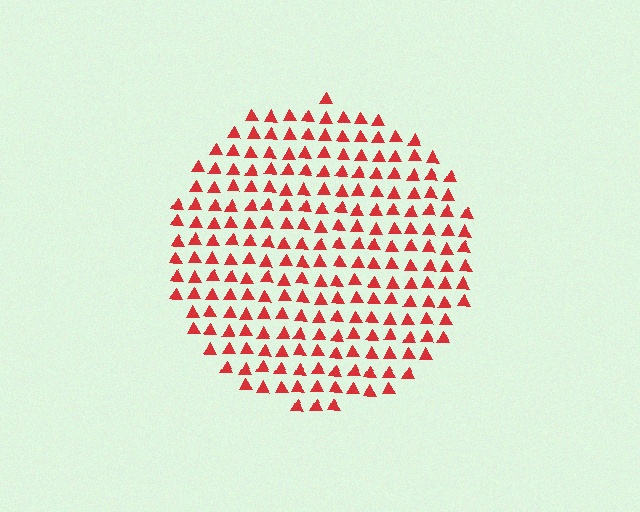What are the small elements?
The small elements are triangles.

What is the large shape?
The large shape is a circle.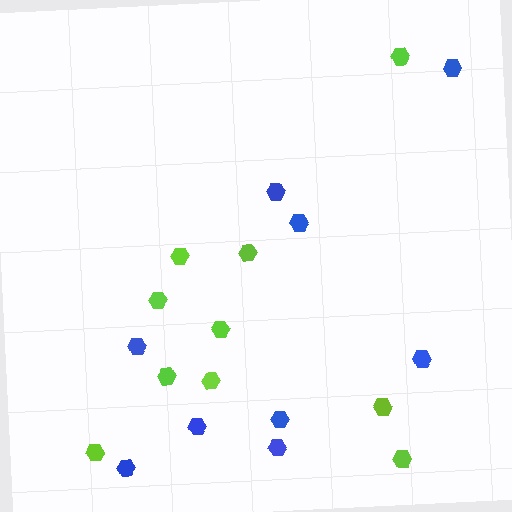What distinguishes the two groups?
There are 2 groups: one group of blue hexagons (9) and one group of lime hexagons (10).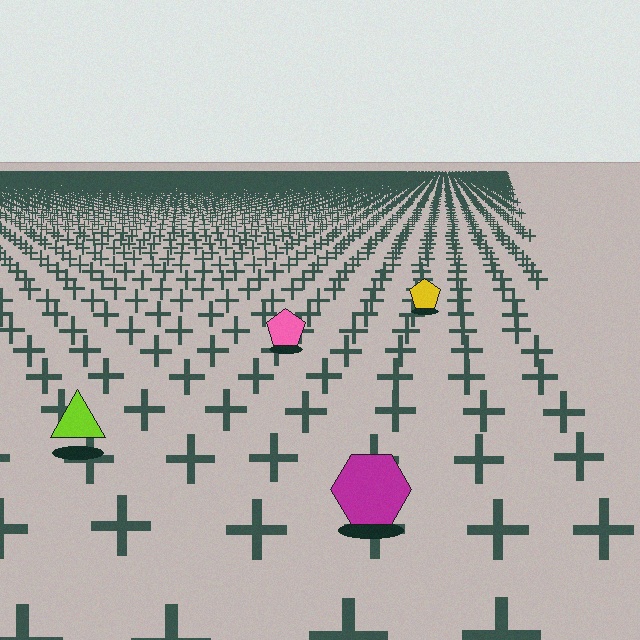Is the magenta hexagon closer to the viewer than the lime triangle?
Yes. The magenta hexagon is closer — you can tell from the texture gradient: the ground texture is coarser near it.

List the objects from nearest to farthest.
From nearest to farthest: the magenta hexagon, the lime triangle, the pink pentagon, the yellow pentagon.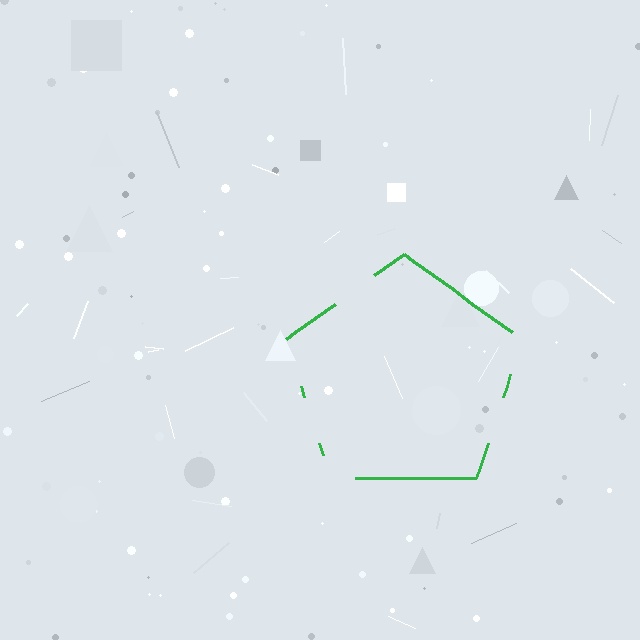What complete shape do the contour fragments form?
The contour fragments form a pentagon.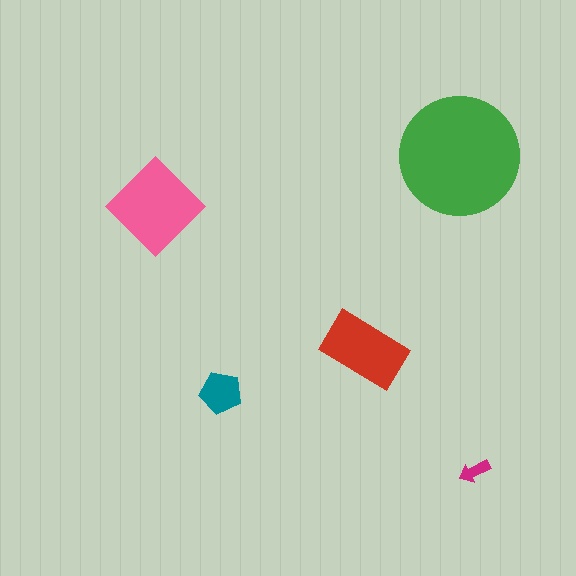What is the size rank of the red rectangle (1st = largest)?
3rd.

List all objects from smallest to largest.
The magenta arrow, the teal pentagon, the red rectangle, the pink diamond, the green circle.